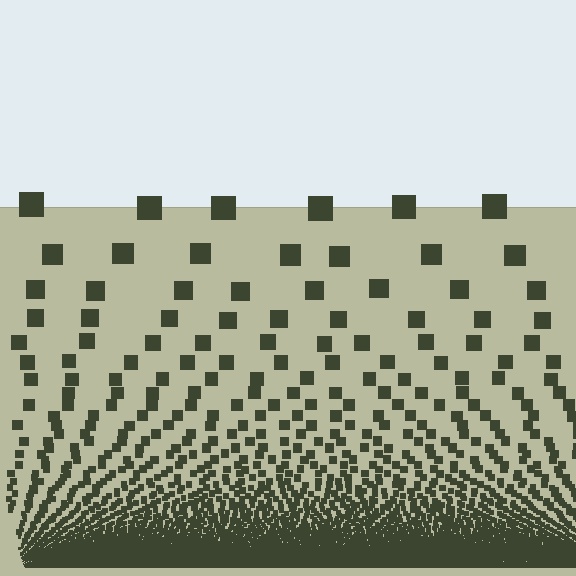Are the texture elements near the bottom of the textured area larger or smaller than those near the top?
Smaller. The gradient is inverted — elements near the bottom are smaller and denser.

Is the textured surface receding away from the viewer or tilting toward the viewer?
The surface appears to tilt toward the viewer. Texture elements get larger and sparser toward the top.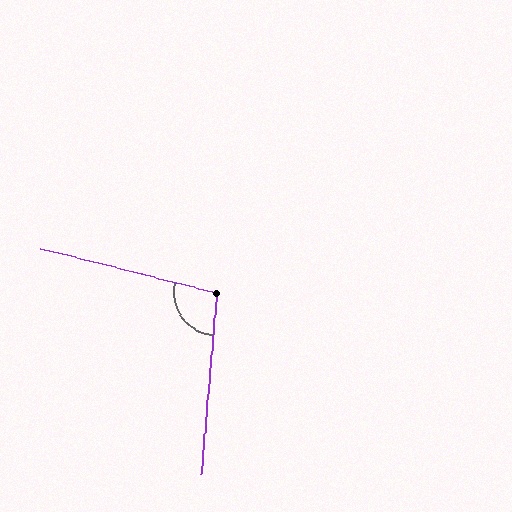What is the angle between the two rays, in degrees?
Approximately 99 degrees.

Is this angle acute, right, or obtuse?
It is obtuse.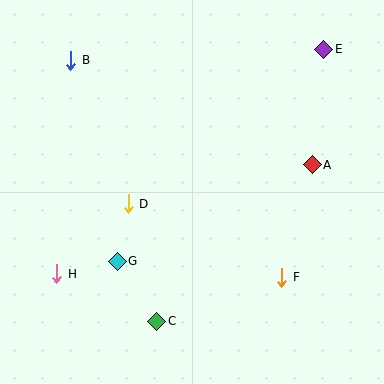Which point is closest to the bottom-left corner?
Point H is closest to the bottom-left corner.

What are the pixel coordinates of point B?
Point B is at (71, 60).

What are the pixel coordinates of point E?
Point E is at (324, 49).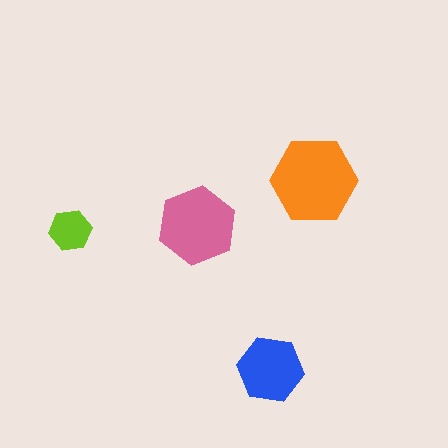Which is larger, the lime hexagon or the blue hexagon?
The blue one.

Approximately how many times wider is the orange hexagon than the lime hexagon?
About 2 times wider.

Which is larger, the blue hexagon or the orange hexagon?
The orange one.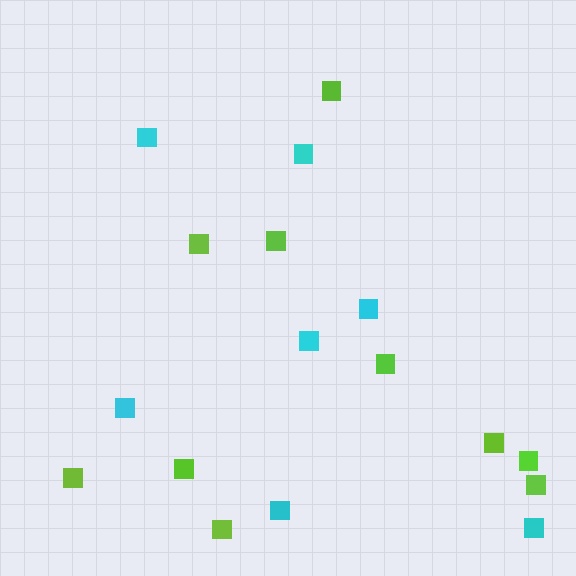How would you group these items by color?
There are 2 groups: one group of cyan squares (7) and one group of lime squares (10).